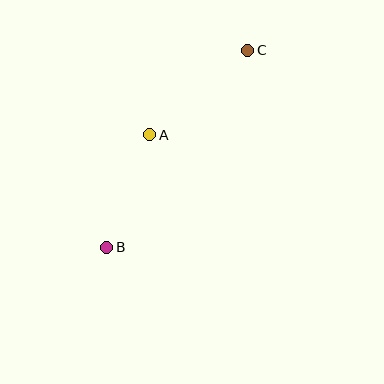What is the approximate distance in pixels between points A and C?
The distance between A and C is approximately 129 pixels.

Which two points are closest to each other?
Points A and B are closest to each other.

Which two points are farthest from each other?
Points B and C are farthest from each other.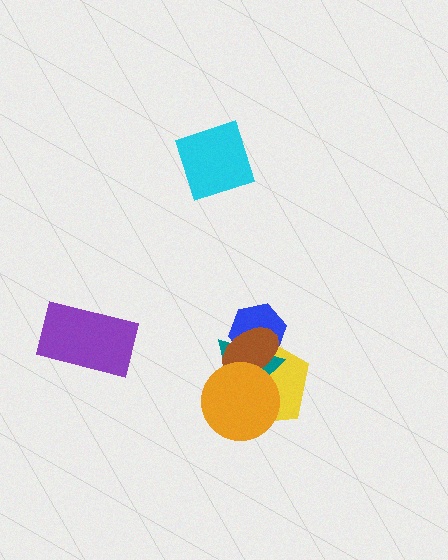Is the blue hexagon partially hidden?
Yes, it is partially covered by another shape.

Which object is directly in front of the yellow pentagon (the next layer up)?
The teal triangle is directly in front of the yellow pentagon.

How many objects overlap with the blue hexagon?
3 objects overlap with the blue hexagon.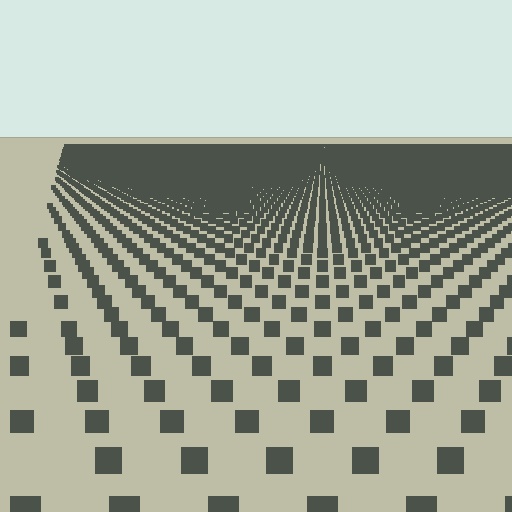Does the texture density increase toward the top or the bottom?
Density increases toward the top.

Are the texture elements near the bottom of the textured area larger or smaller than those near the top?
Larger. Near the bottom, elements are closer to the viewer and appear at a bigger on-screen size.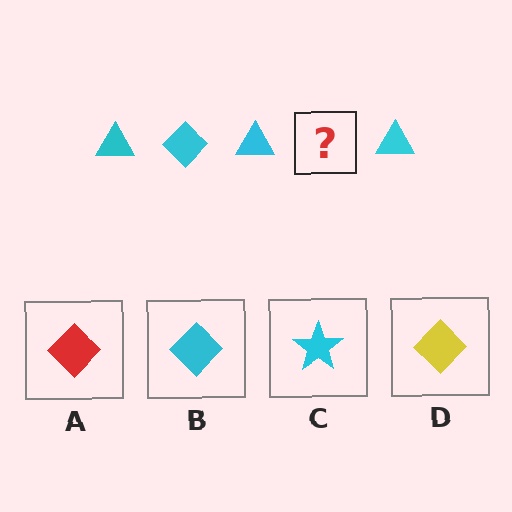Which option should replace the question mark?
Option B.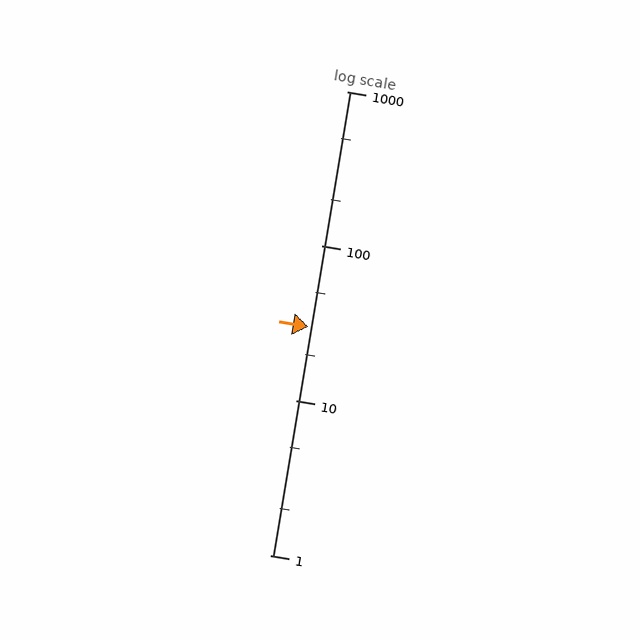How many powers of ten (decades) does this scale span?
The scale spans 3 decades, from 1 to 1000.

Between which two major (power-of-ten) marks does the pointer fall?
The pointer is between 10 and 100.